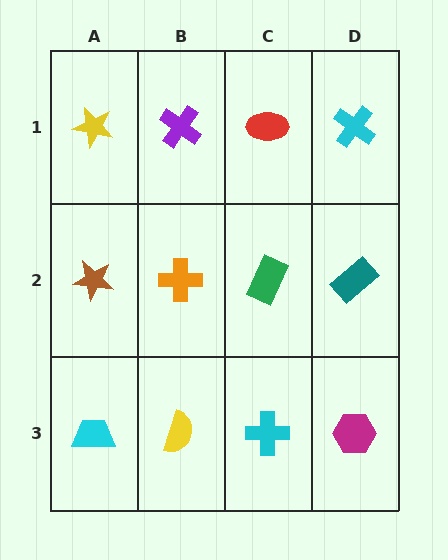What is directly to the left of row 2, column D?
A green rectangle.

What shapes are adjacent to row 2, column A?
A yellow star (row 1, column A), a cyan trapezoid (row 3, column A), an orange cross (row 2, column B).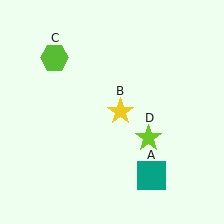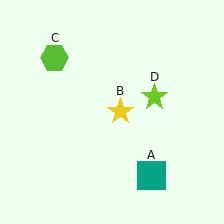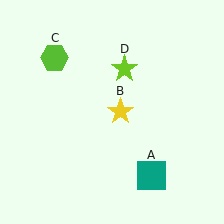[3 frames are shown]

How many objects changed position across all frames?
1 object changed position: lime star (object D).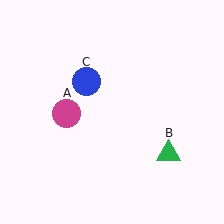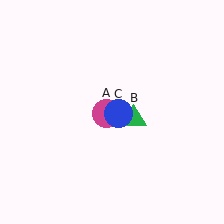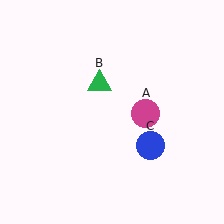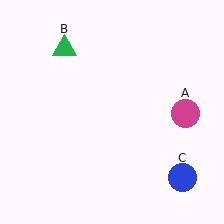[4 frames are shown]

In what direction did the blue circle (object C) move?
The blue circle (object C) moved down and to the right.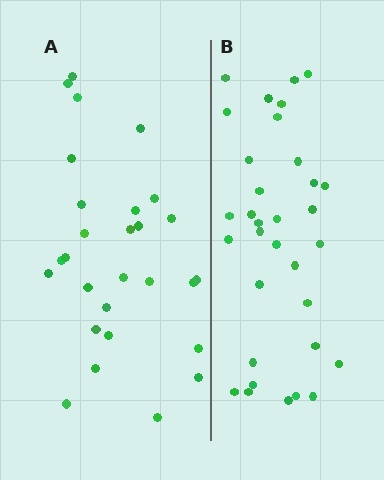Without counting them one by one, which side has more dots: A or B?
Region B (the right region) has more dots.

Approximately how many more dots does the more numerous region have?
Region B has about 5 more dots than region A.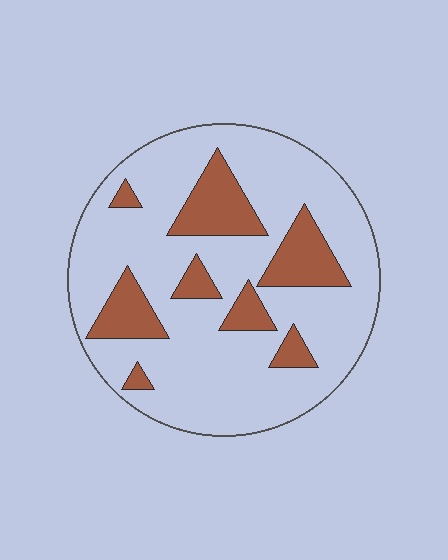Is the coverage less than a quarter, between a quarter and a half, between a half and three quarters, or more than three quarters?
Less than a quarter.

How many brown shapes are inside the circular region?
8.